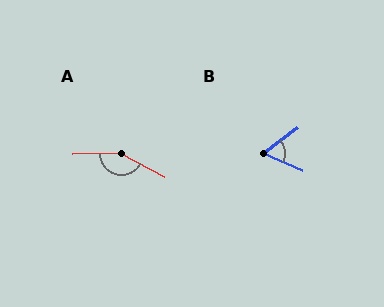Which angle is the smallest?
B, at approximately 61 degrees.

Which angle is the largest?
A, at approximately 152 degrees.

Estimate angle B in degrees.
Approximately 61 degrees.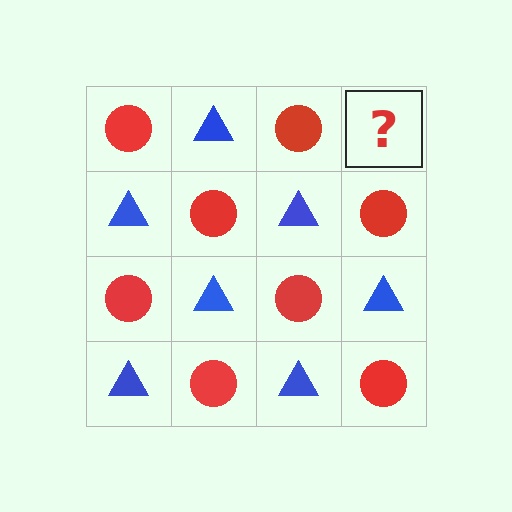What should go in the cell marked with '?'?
The missing cell should contain a blue triangle.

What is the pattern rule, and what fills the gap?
The rule is that it alternates red circle and blue triangle in a checkerboard pattern. The gap should be filled with a blue triangle.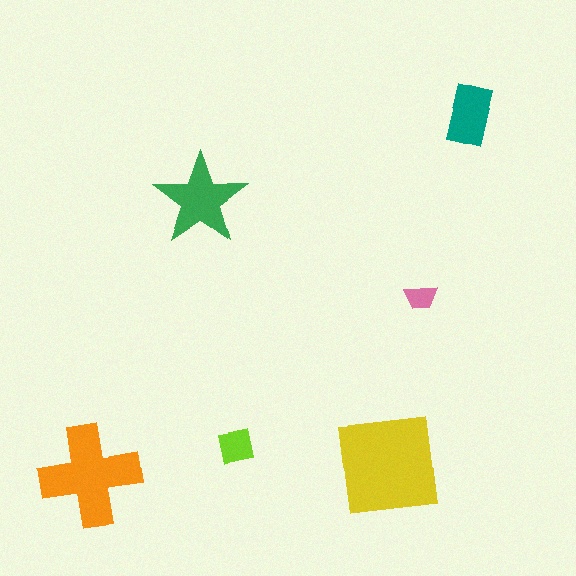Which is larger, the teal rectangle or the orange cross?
The orange cross.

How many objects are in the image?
There are 6 objects in the image.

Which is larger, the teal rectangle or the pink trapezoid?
The teal rectangle.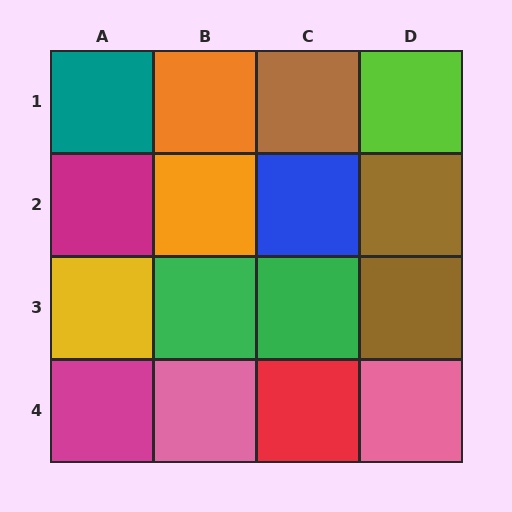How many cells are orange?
2 cells are orange.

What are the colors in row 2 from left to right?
Magenta, orange, blue, brown.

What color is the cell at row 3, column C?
Green.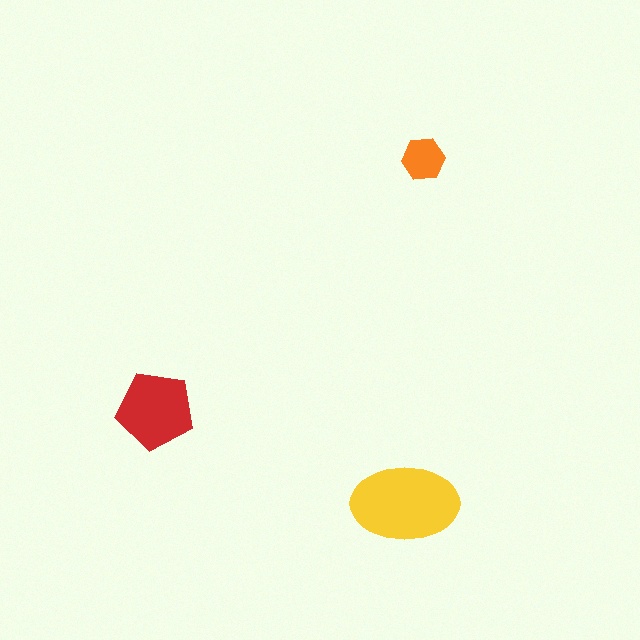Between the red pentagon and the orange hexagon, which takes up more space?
The red pentagon.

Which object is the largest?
The yellow ellipse.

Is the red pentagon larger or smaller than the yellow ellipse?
Smaller.